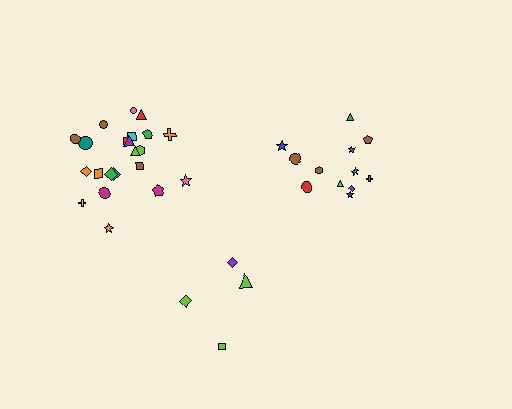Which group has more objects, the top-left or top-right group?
The top-left group.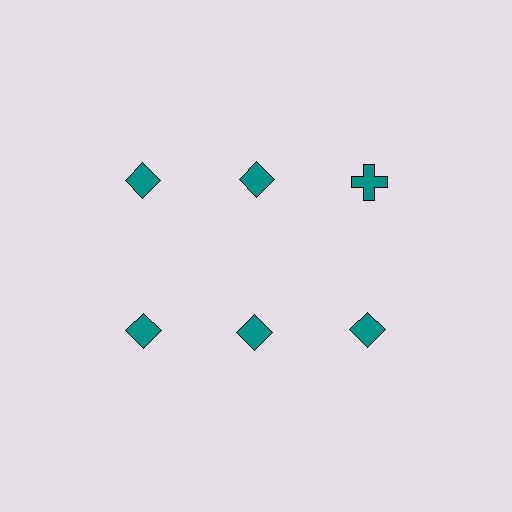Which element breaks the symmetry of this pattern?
The teal cross in the top row, center column breaks the symmetry. All other shapes are teal diamonds.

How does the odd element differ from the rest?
It has a different shape: cross instead of diamond.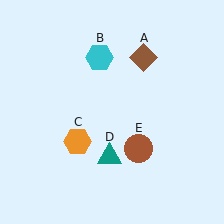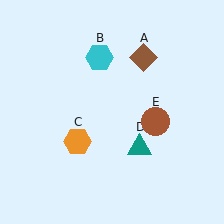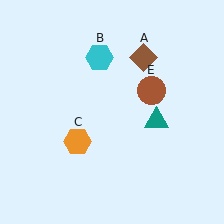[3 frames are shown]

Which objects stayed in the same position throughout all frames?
Brown diamond (object A) and cyan hexagon (object B) and orange hexagon (object C) remained stationary.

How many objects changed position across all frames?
2 objects changed position: teal triangle (object D), brown circle (object E).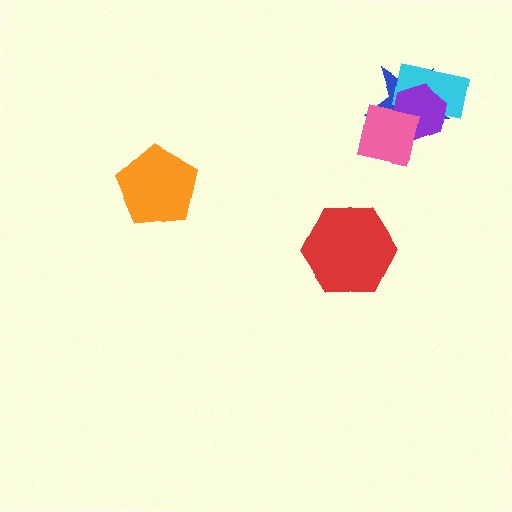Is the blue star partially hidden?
Yes, it is partially covered by another shape.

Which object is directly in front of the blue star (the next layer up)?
The cyan rectangle is directly in front of the blue star.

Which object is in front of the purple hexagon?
The pink square is in front of the purple hexagon.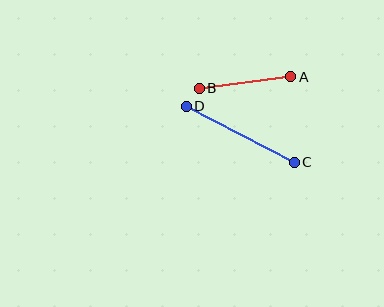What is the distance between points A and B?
The distance is approximately 92 pixels.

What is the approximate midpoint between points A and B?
The midpoint is at approximately (245, 82) pixels.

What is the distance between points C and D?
The distance is approximately 122 pixels.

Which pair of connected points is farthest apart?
Points C and D are farthest apart.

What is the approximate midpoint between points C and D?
The midpoint is at approximately (240, 134) pixels.